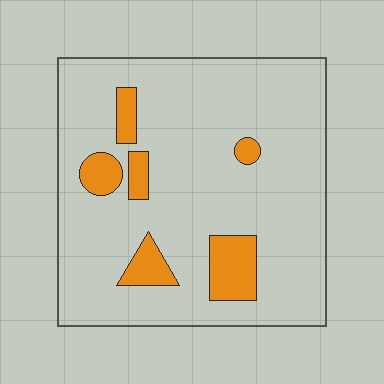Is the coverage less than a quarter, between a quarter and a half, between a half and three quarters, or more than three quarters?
Less than a quarter.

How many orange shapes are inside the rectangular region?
6.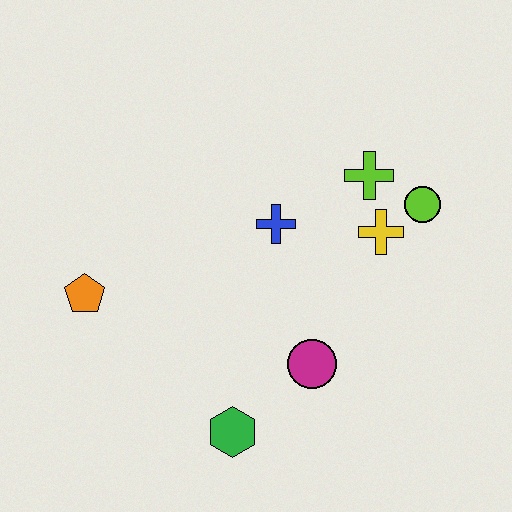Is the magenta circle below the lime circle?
Yes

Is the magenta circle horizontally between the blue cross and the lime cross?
Yes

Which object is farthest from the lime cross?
The orange pentagon is farthest from the lime cross.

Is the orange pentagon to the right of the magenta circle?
No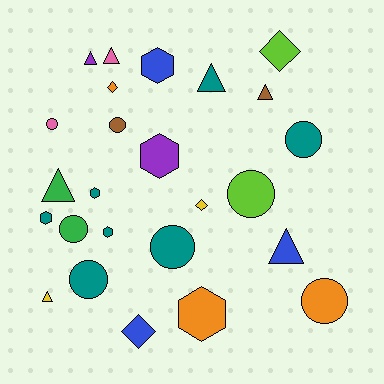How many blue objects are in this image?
There are 3 blue objects.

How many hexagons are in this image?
There are 6 hexagons.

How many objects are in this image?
There are 25 objects.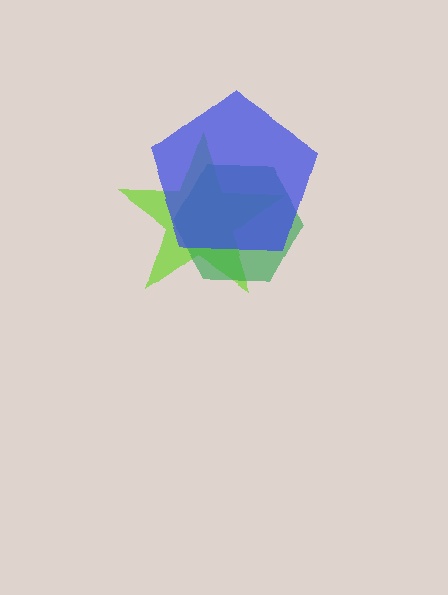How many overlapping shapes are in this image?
There are 3 overlapping shapes in the image.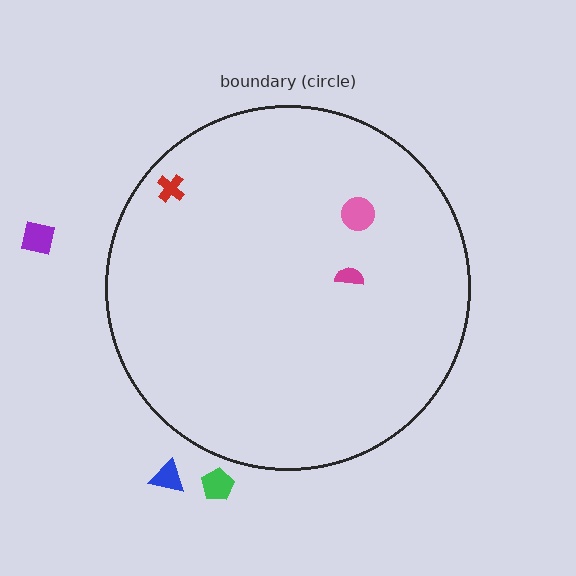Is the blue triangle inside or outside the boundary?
Outside.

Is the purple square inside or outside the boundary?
Outside.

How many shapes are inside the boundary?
3 inside, 3 outside.